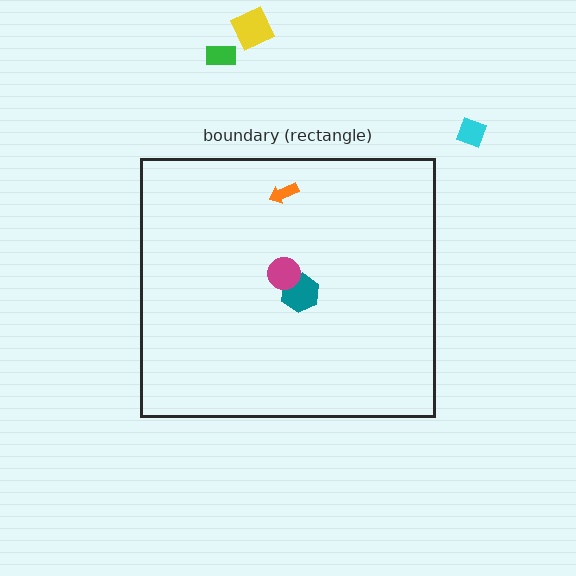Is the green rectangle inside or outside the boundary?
Outside.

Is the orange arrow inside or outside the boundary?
Inside.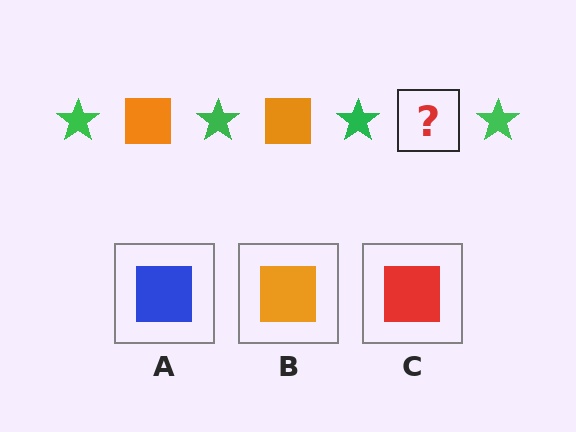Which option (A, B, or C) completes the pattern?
B.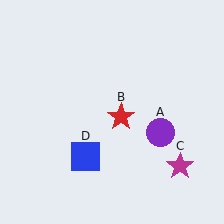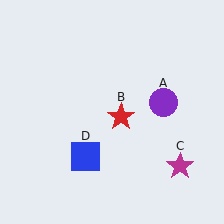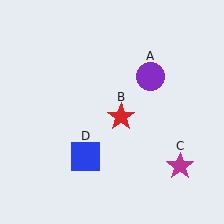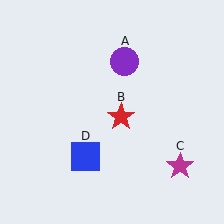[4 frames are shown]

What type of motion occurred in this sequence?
The purple circle (object A) rotated counterclockwise around the center of the scene.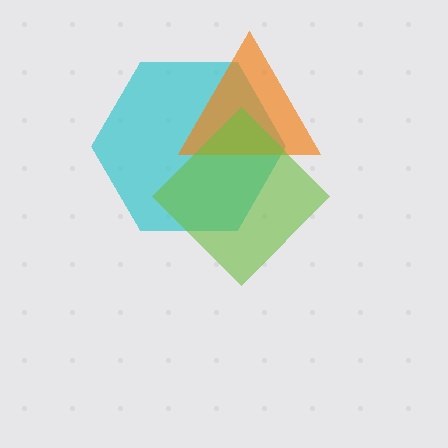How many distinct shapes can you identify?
There are 3 distinct shapes: a cyan hexagon, an orange triangle, a lime diamond.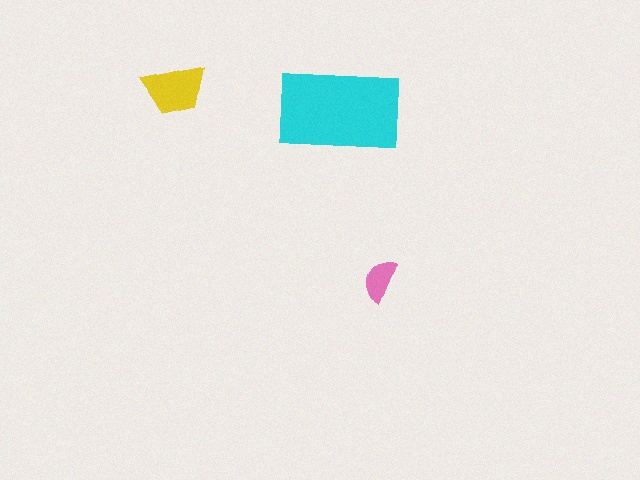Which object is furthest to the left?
The yellow trapezoid is leftmost.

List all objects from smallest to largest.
The pink semicircle, the yellow trapezoid, the cyan rectangle.